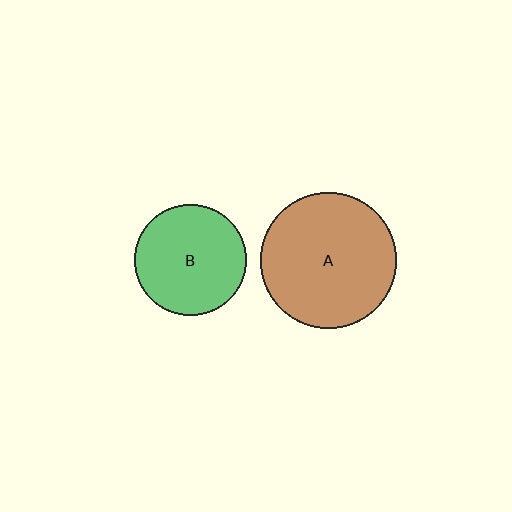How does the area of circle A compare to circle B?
Approximately 1.5 times.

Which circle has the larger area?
Circle A (brown).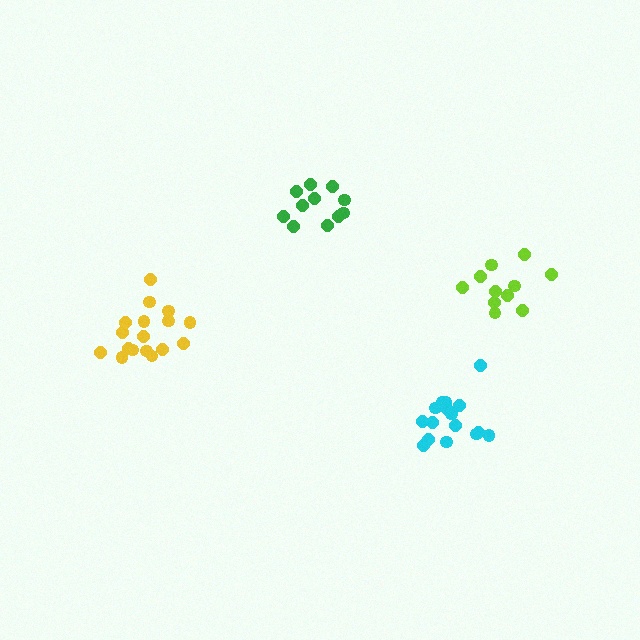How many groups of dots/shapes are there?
There are 4 groups.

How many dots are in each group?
Group 1: 11 dots, Group 2: 11 dots, Group 3: 17 dots, Group 4: 16 dots (55 total).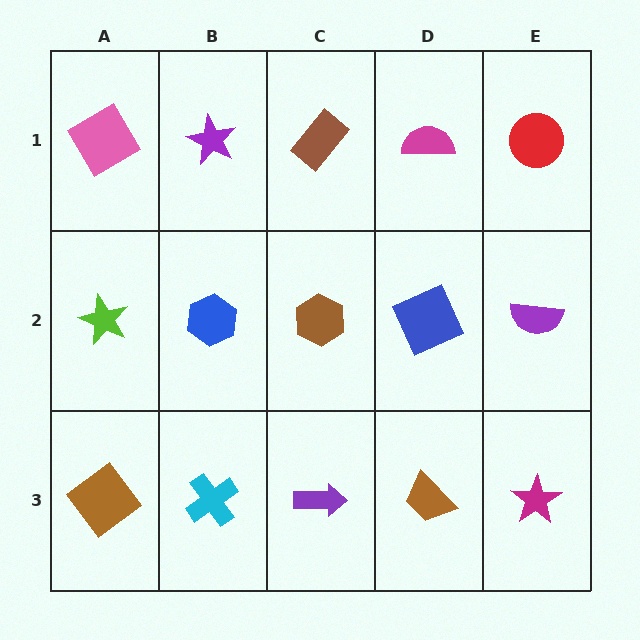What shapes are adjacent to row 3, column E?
A purple semicircle (row 2, column E), a brown trapezoid (row 3, column D).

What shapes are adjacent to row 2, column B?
A purple star (row 1, column B), a cyan cross (row 3, column B), a lime star (row 2, column A), a brown hexagon (row 2, column C).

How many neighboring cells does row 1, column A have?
2.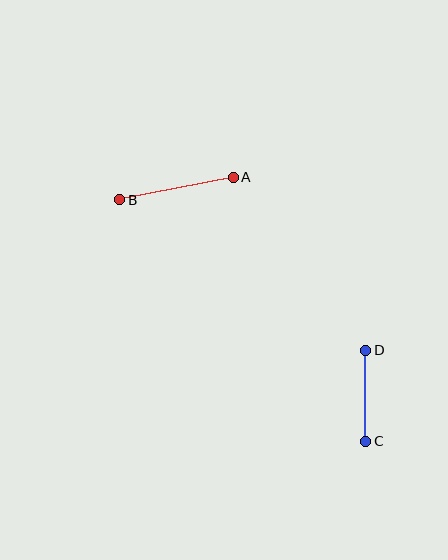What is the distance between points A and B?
The distance is approximately 116 pixels.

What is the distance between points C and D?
The distance is approximately 91 pixels.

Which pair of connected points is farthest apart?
Points A and B are farthest apart.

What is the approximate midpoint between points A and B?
The midpoint is at approximately (177, 188) pixels.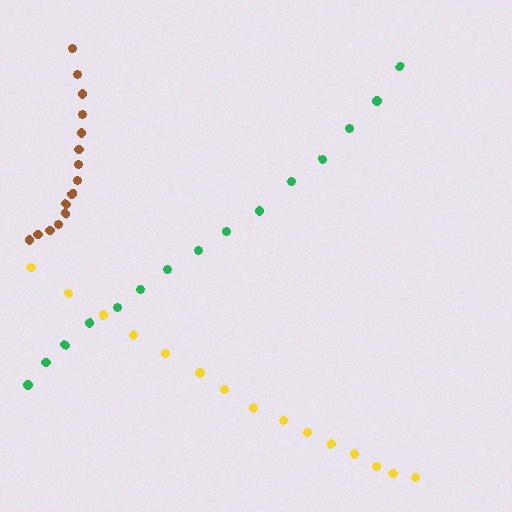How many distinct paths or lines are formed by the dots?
There are 3 distinct paths.